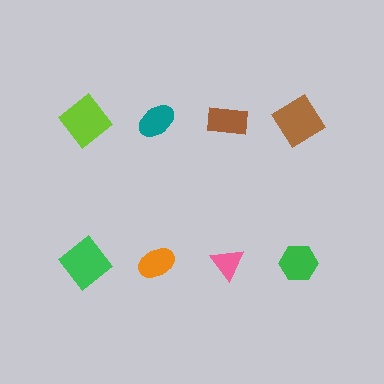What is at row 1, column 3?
A brown rectangle.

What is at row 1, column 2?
A teal ellipse.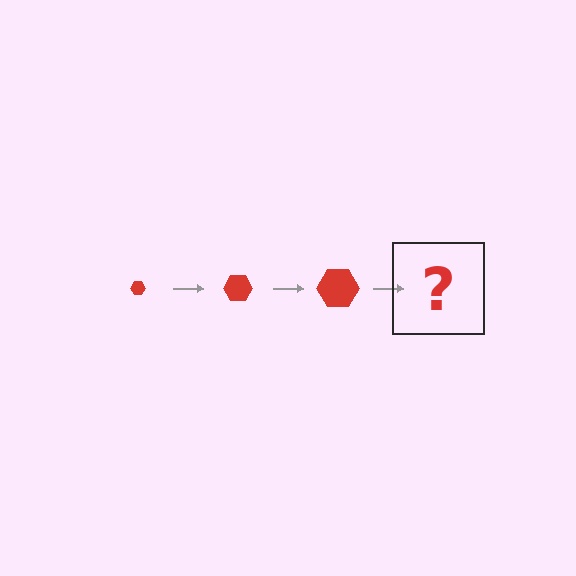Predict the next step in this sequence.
The next step is a red hexagon, larger than the previous one.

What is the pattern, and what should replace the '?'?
The pattern is that the hexagon gets progressively larger each step. The '?' should be a red hexagon, larger than the previous one.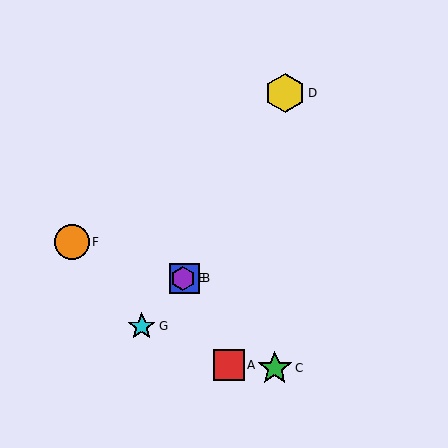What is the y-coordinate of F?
Object F is at y≈242.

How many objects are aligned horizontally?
2 objects (B, E) are aligned horizontally.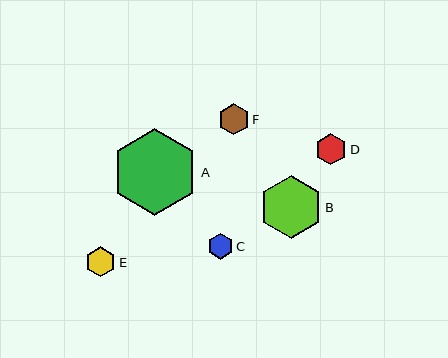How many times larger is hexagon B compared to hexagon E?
Hexagon B is approximately 2.1 times the size of hexagon E.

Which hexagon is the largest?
Hexagon A is the largest with a size of approximately 86 pixels.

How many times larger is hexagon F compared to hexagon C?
Hexagon F is approximately 1.2 times the size of hexagon C.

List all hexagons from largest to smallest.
From largest to smallest: A, B, F, D, E, C.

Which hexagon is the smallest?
Hexagon C is the smallest with a size of approximately 26 pixels.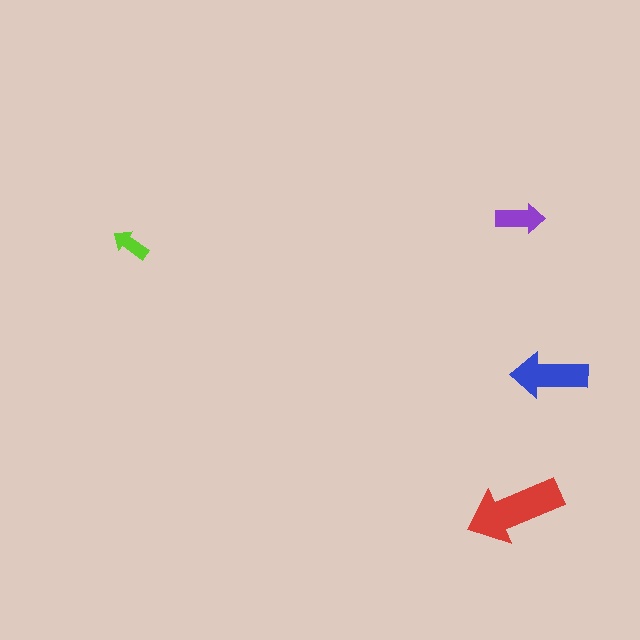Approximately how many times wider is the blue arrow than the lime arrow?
About 2 times wider.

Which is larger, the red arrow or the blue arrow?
The red one.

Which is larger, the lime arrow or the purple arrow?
The purple one.